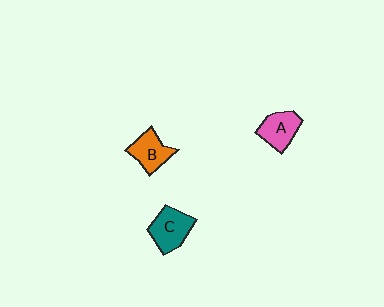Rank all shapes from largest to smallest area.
From largest to smallest: C (teal), A (pink), B (orange).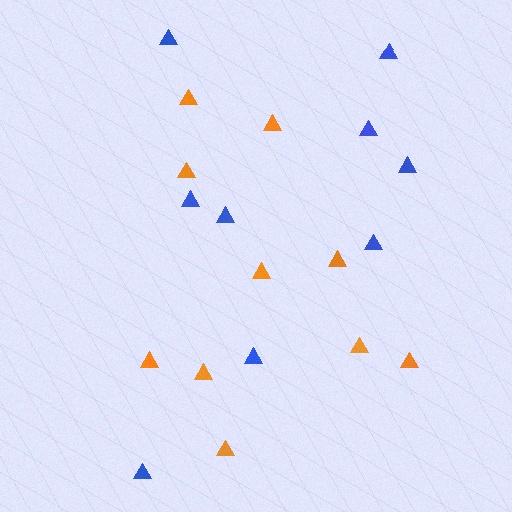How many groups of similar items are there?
There are 2 groups: one group of blue triangles (9) and one group of orange triangles (10).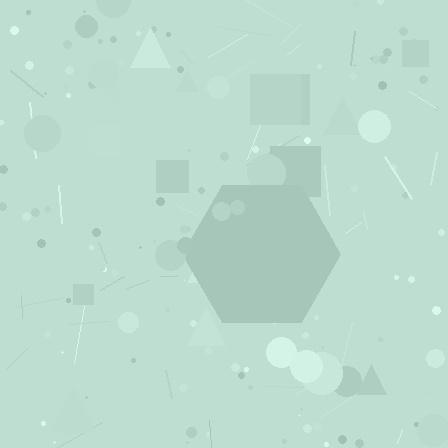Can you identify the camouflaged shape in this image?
The camouflaged shape is a hexagon.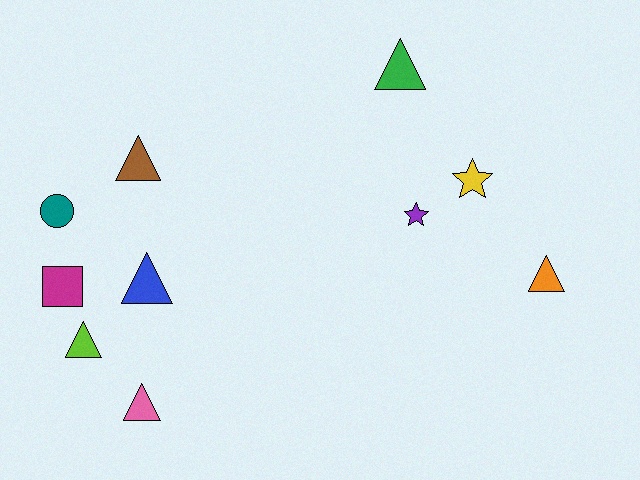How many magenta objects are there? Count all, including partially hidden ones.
There is 1 magenta object.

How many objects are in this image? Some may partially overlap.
There are 10 objects.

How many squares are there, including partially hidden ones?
There is 1 square.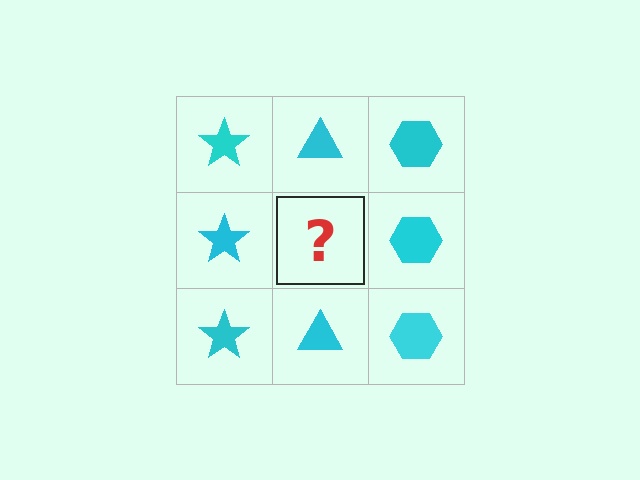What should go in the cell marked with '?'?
The missing cell should contain a cyan triangle.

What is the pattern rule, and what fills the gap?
The rule is that each column has a consistent shape. The gap should be filled with a cyan triangle.